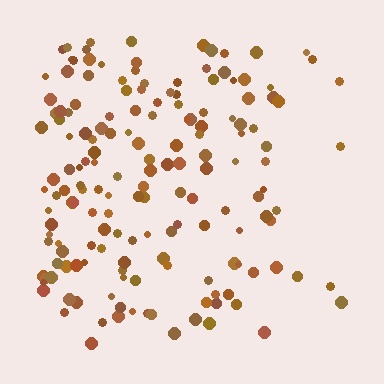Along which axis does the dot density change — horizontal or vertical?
Horizontal.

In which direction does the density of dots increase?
From right to left, with the left side densest.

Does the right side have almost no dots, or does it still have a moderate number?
Still a moderate number, just noticeably fewer than the left.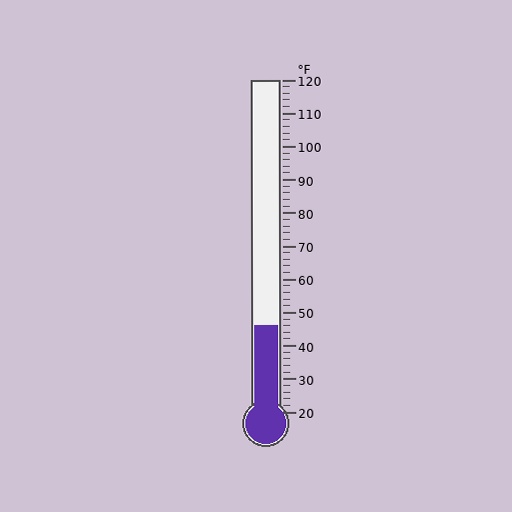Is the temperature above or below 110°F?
The temperature is below 110°F.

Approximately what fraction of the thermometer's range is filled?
The thermometer is filled to approximately 25% of its range.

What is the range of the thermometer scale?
The thermometer scale ranges from 20°F to 120°F.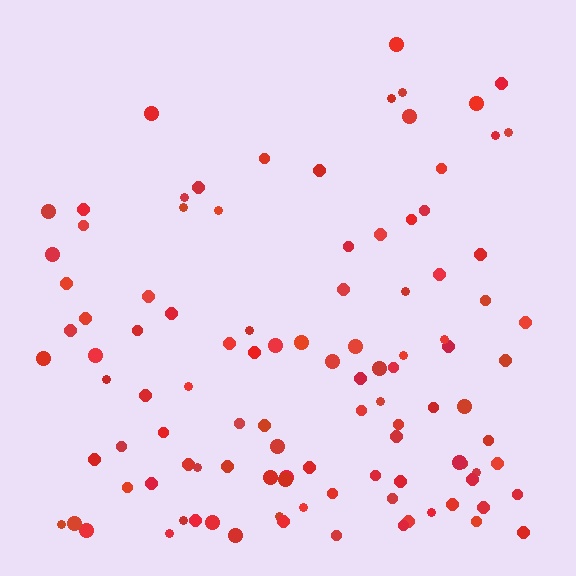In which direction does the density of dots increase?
From top to bottom, with the bottom side densest.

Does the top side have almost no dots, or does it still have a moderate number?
Still a moderate number, just noticeably fewer than the bottom.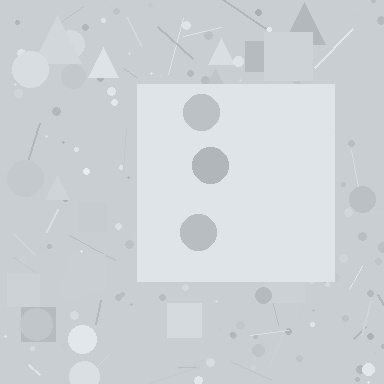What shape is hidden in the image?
A square is hidden in the image.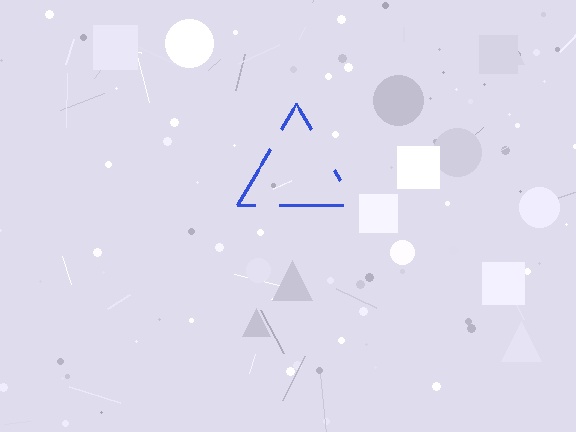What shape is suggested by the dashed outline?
The dashed outline suggests a triangle.